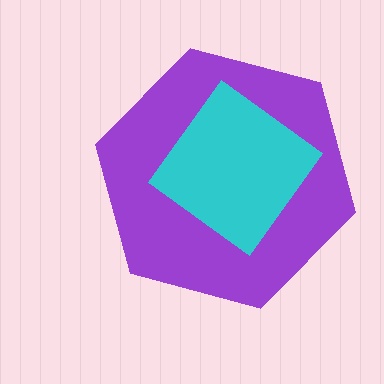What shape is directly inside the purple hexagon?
The cyan diamond.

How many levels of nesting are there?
2.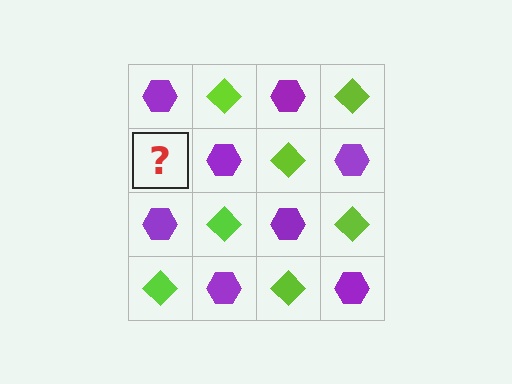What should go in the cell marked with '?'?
The missing cell should contain a lime diamond.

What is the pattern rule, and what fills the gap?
The rule is that it alternates purple hexagon and lime diamond in a checkerboard pattern. The gap should be filled with a lime diamond.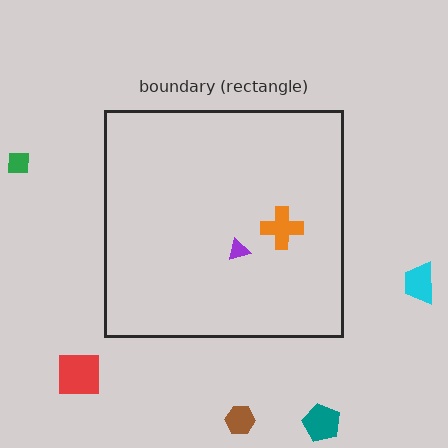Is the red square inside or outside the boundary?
Outside.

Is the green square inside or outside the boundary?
Outside.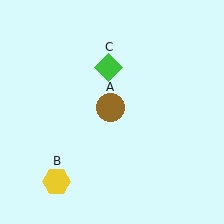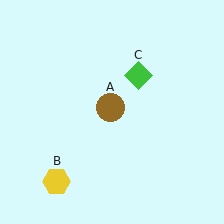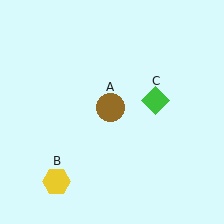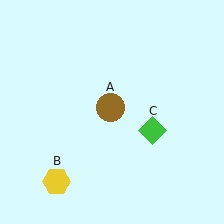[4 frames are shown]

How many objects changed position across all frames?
1 object changed position: green diamond (object C).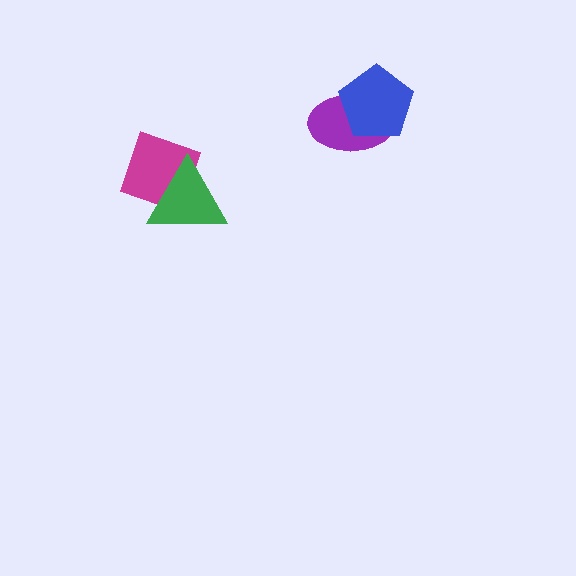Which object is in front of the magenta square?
The green triangle is in front of the magenta square.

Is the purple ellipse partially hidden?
Yes, it is partially covered by another shape.